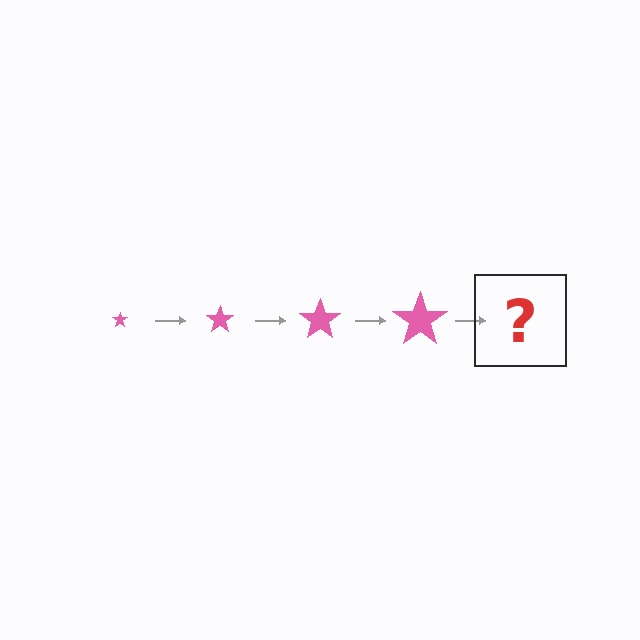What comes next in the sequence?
The next element should be a pink star, larger than the previous one.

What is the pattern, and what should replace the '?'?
The pattern is that the star gets progressively larger each step. The '?' should be a pink star, larger than the previous one.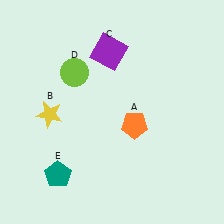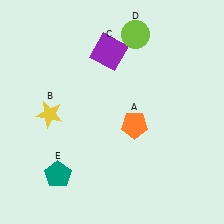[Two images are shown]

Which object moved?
The lime circle (D) moved right.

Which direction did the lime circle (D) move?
The lime circle (D) moved right.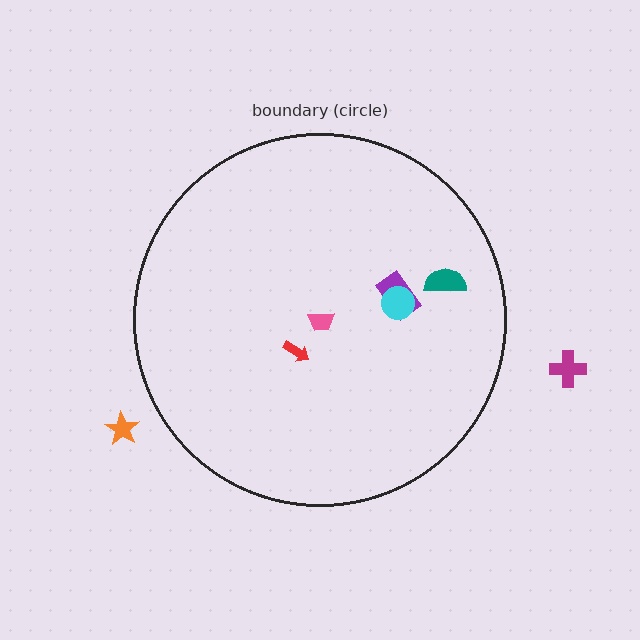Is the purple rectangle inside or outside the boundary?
Inside.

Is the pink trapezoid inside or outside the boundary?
Inside.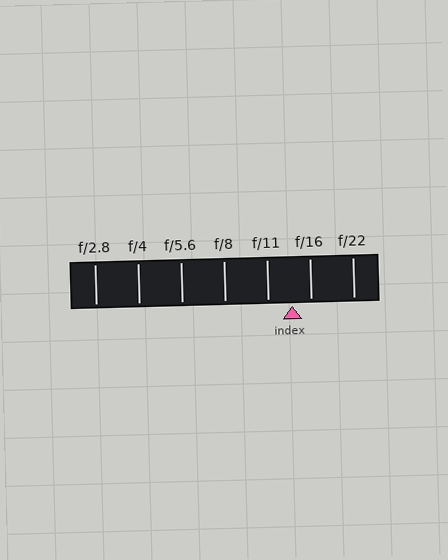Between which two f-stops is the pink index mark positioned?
The index mark is between f/11 and f/16.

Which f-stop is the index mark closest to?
The index mark is closest to f/16.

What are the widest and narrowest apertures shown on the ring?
The widest aperture shown is f/2.8 and the narrowest is f/22.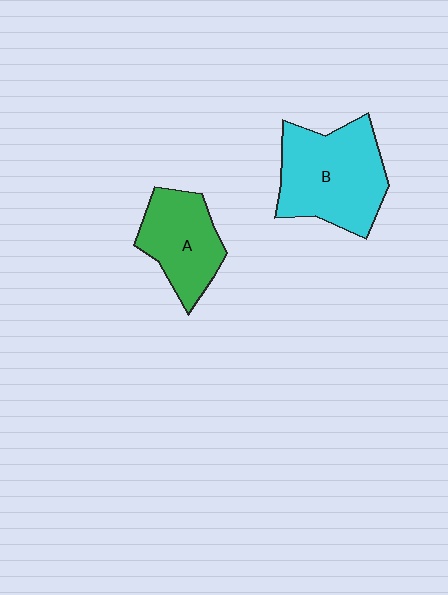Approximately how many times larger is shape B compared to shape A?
Approximately 1.4 times.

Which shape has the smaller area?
Shape A (green).